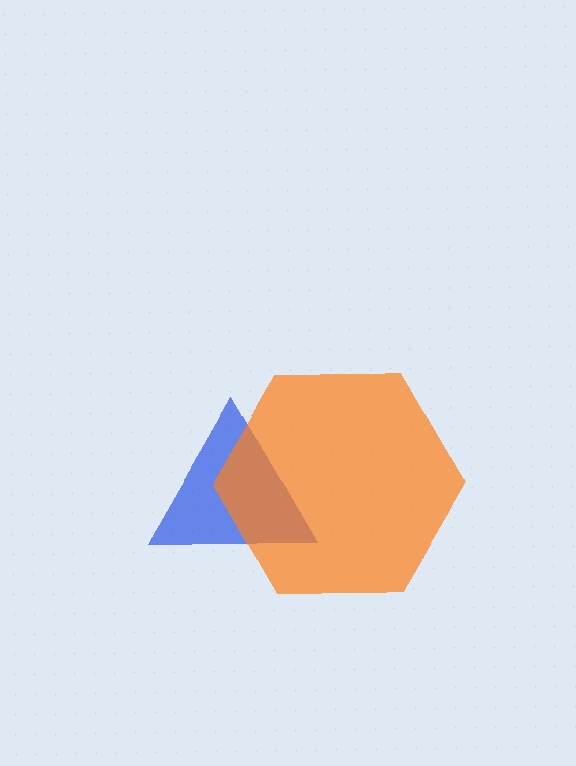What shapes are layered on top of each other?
The layered shapes are: a blue triangle, an orange hexagon.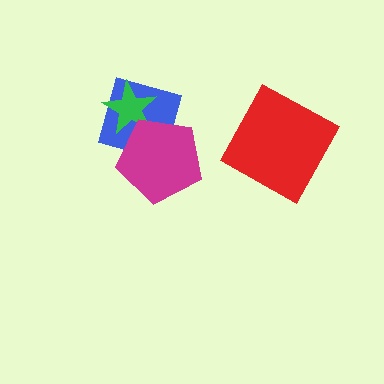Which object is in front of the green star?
The magenta pentagon is in front of the green star.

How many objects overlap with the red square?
0 objects overlap with the red square.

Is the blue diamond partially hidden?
Yes, it is partially covered by another shape.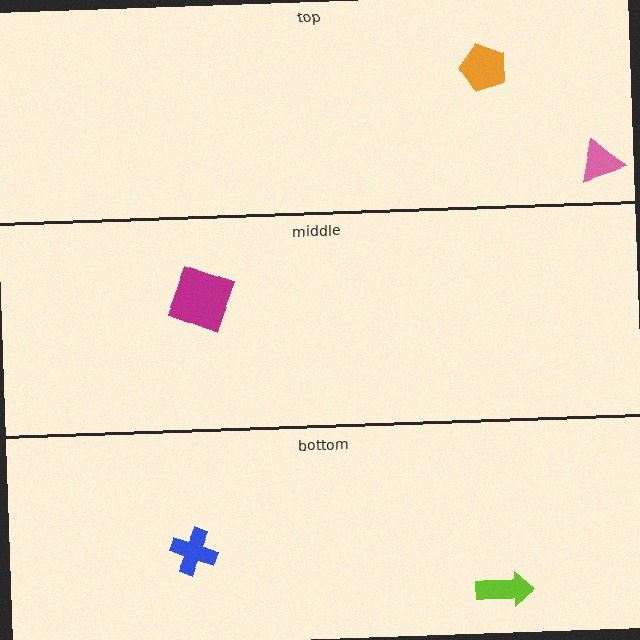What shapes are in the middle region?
The magenta square.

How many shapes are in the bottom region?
2.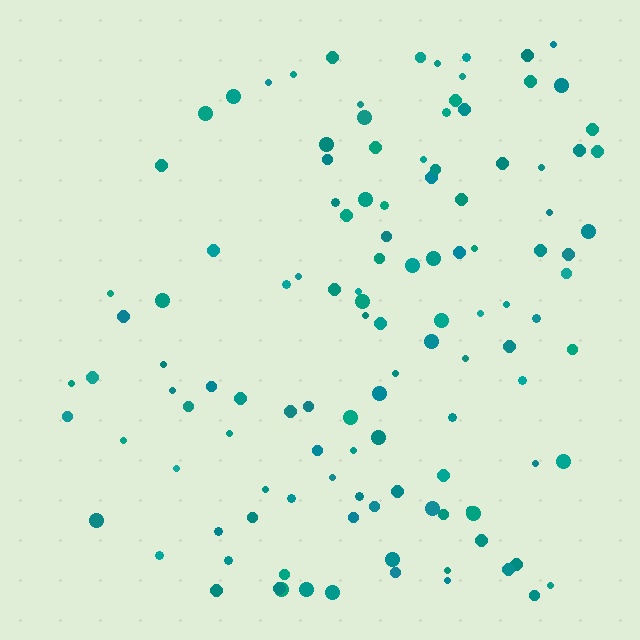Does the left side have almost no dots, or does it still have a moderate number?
Still a moderate number, just noticeably fewer than the right.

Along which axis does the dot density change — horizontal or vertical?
Horizontal.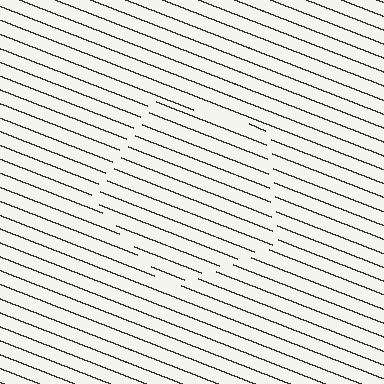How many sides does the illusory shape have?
5 sides — the line-ends trace a pentagon.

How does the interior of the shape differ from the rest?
The interior of the shape contains the same grating, shifted by half a period — the contour is defined by the phase discontinuity where line-ends from the inner and outer gratings abut.